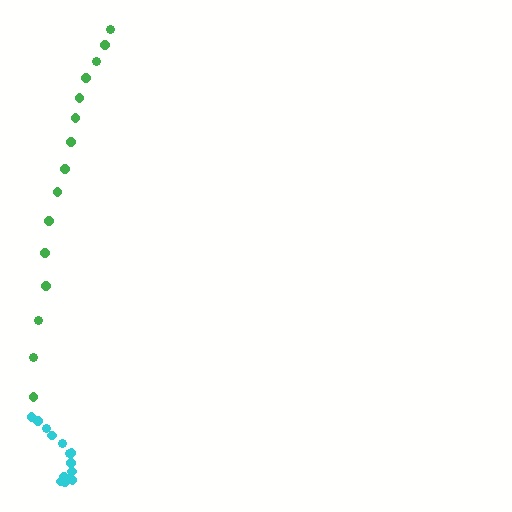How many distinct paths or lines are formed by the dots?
There are 2 distinct paths.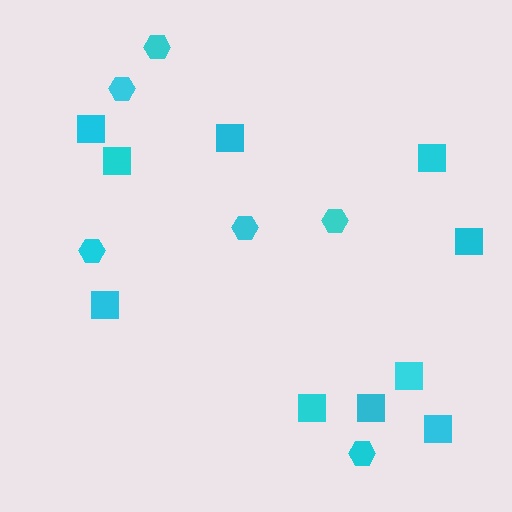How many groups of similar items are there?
There are 2 groups: one group of squares (10) and one group of hexagons (6).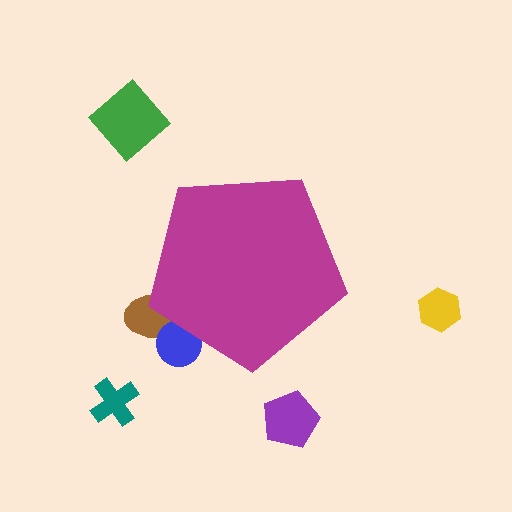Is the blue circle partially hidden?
Yes, the blue circle is partially hidden behind the magenta pentagon.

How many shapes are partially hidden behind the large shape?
2 shapes are partially hidden.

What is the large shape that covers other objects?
A magenta pentagon.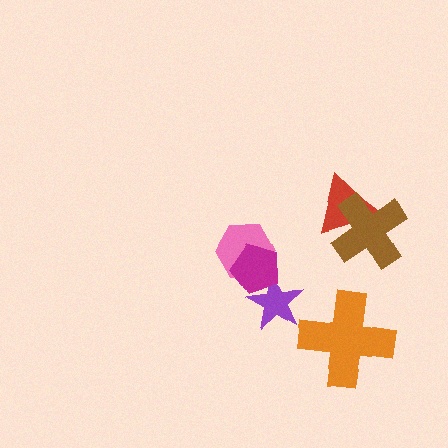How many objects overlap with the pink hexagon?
1 object overlaps with the pink hexagon.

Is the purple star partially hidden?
Yes, it is partially covered by another shape.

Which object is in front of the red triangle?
The brown cross is in front of the red triangle.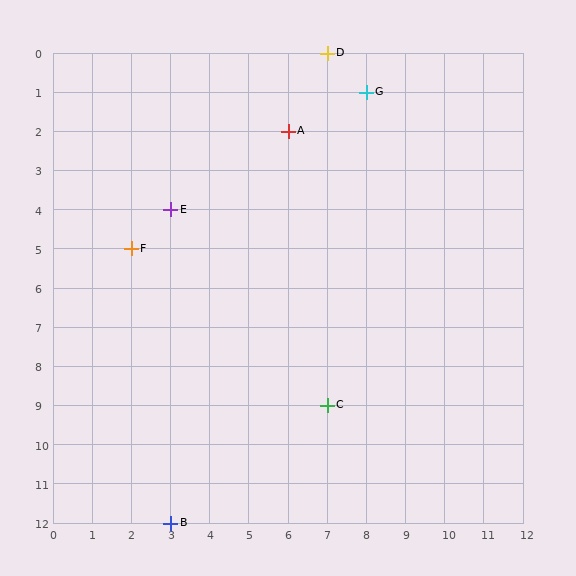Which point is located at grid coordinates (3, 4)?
Point E is at (3, 4).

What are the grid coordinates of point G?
Point G is at grid coordinates (8, 1).